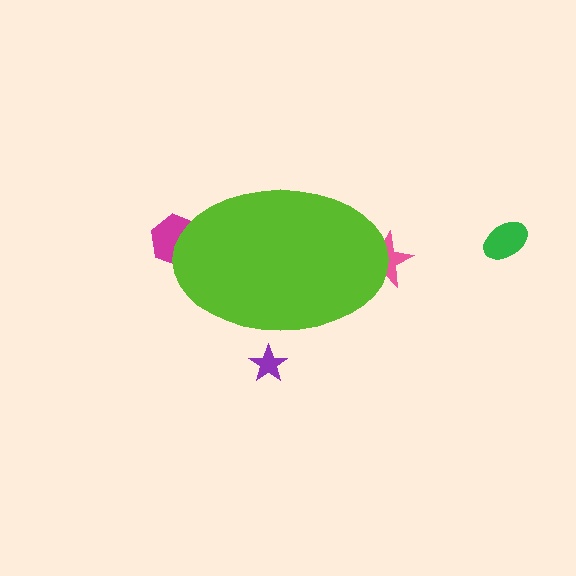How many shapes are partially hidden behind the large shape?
3 shapes are partially hidden.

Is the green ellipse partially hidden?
No, the green ellipse is fully visible.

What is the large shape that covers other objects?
A lime ellipse.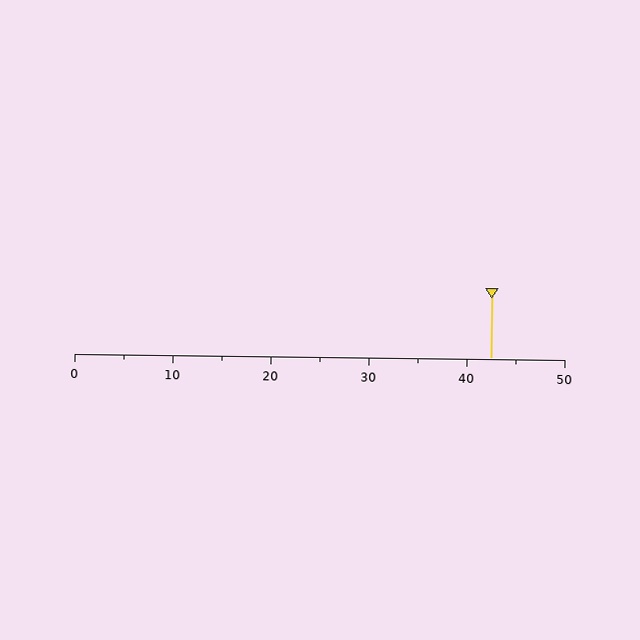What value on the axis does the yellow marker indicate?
The marker indicates approximately 42.5.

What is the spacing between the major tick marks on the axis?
The major ticks are spaced 10 apart.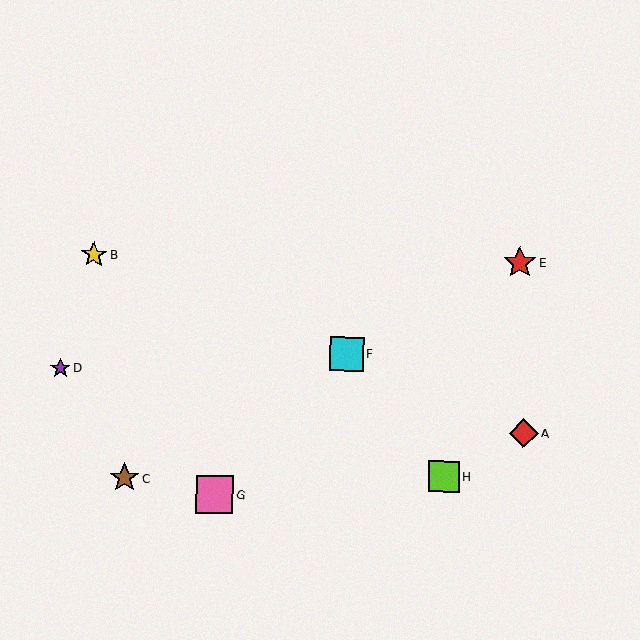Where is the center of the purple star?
The center of the purple star is at (60, 368).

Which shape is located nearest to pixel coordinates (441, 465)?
The lime square (labeled H) at (444, 477) is nearest to that location.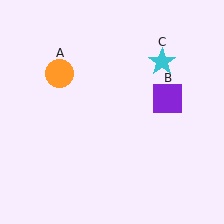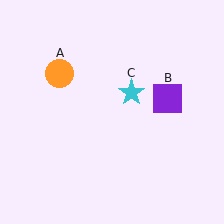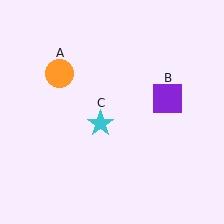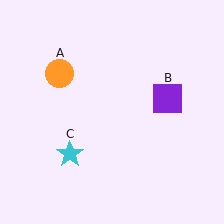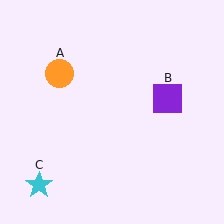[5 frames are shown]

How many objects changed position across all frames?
1 object changed position: cyan star (object C).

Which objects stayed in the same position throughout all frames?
Orange circle (object A) and purple square (object B) remained stationary.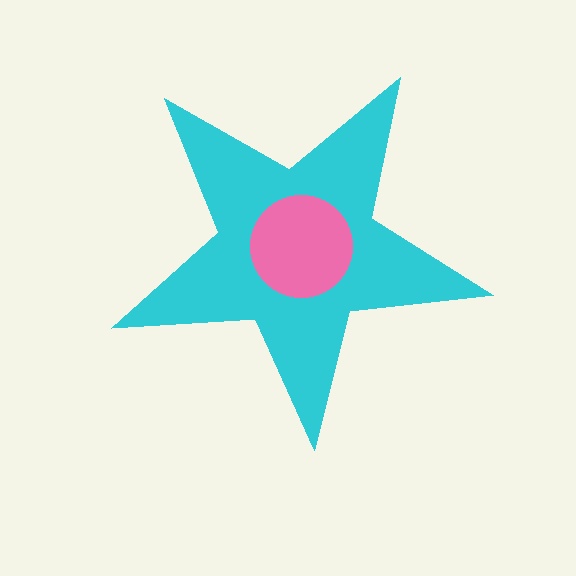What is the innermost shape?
The pink circle.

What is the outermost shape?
The cyan star.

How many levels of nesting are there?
2.